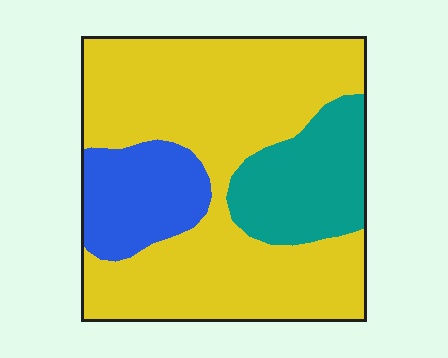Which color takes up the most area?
Yellow, at roughly 65%.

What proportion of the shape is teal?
Teal covers 18% of the shape.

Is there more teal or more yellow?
Yellow.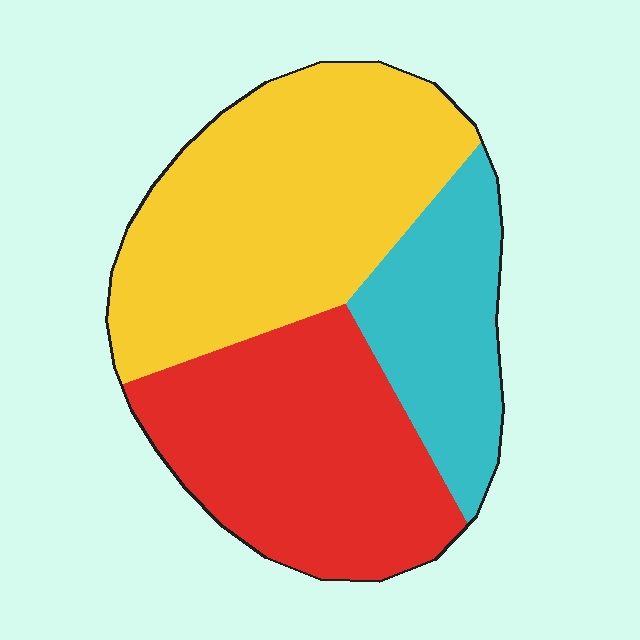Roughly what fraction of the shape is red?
Red takes up about three eighths (3/8) of the shape.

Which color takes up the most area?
Yellow, at roughly 45%.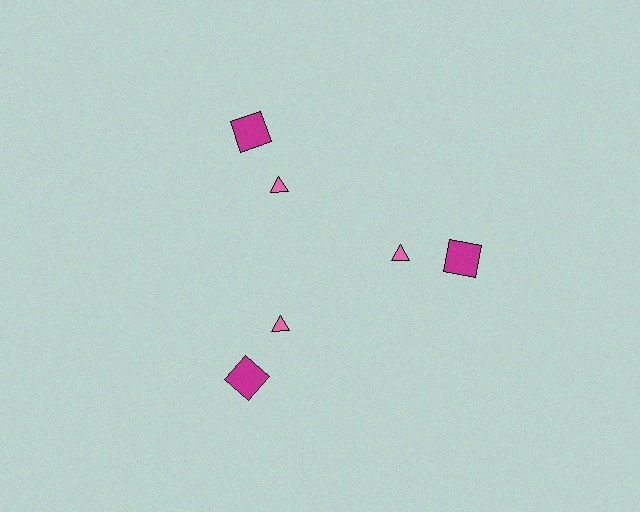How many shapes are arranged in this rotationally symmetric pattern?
There are 6 shapes, arranged in 3 groups of 2.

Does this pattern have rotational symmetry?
Yes, this pattern has 3-fold rotational symmetry. It looks the same after rotating 120 degrees around the center.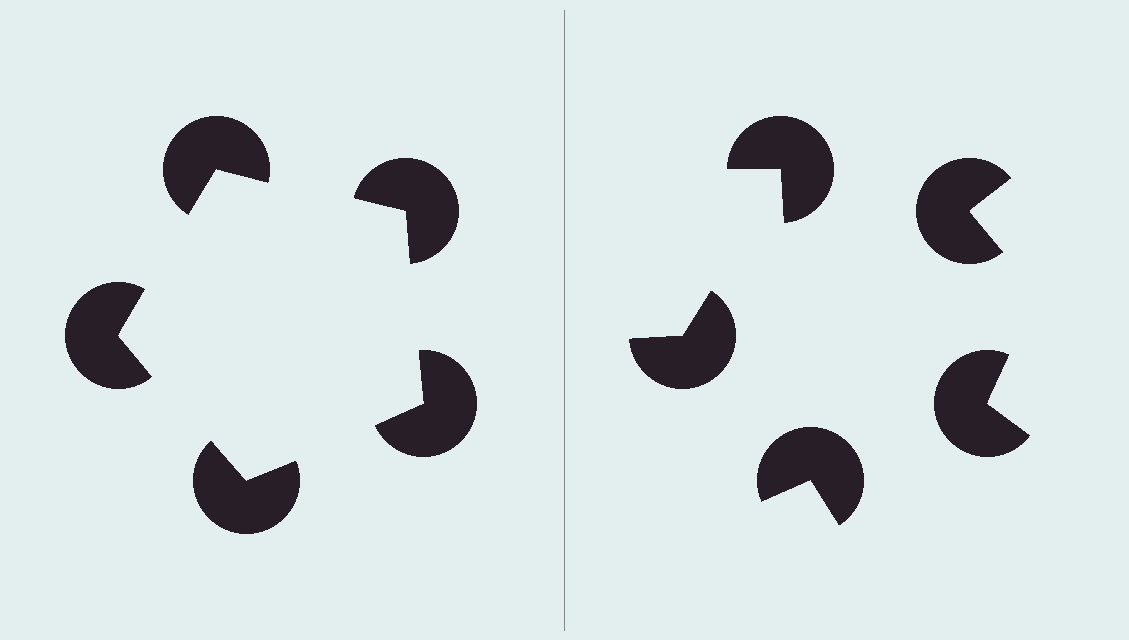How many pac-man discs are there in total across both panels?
10 — 5 on each side.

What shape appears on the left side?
An illusory pentagon.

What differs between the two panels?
The pac-man discs are positioned identically on both sides; only the wedge orientations differ. On the left they align to a pentagon; on the right they are misaligned.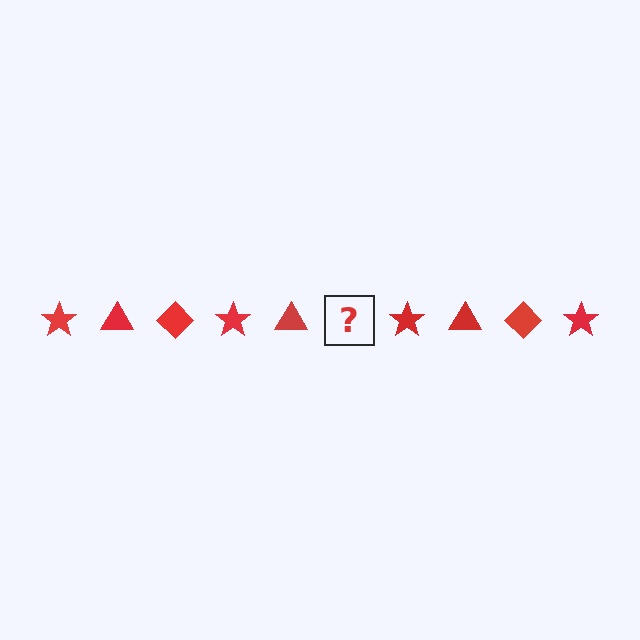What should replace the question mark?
The question mark should be replaced with a red diamond.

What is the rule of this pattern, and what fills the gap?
The rule is that the pattern cycles through star, triangle, diamond shapes in red. The gap should be filled with a red diamond.